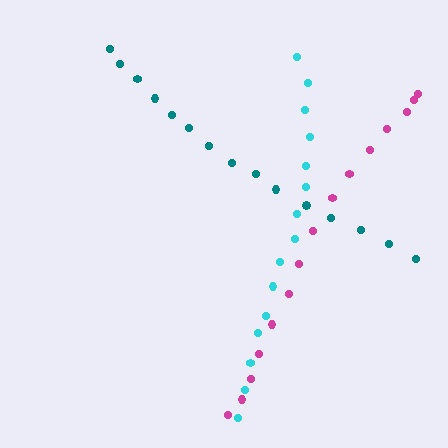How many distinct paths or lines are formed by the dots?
There are 3 distinct paths.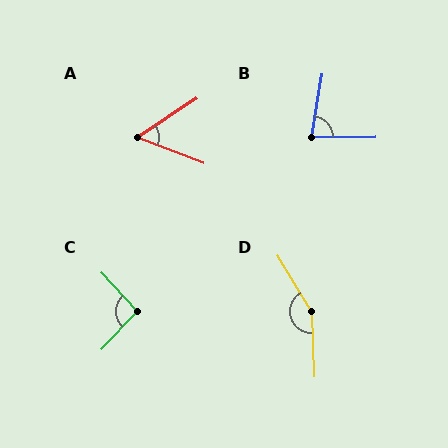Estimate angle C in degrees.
Approximately 94 degrees.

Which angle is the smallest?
A, at approximately 55 degrees.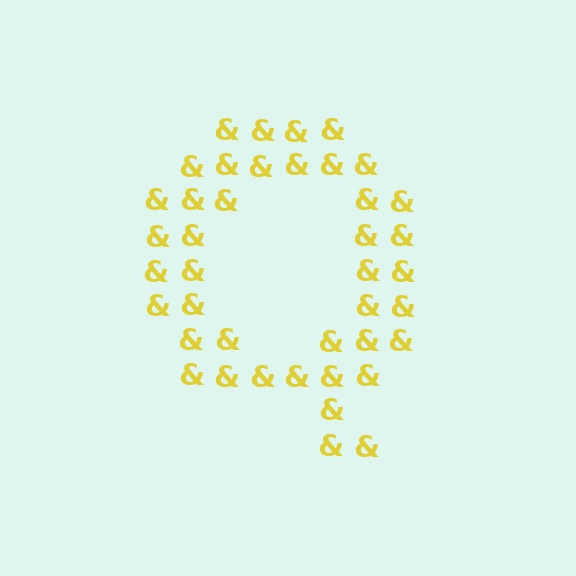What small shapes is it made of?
It is made of small ampersands.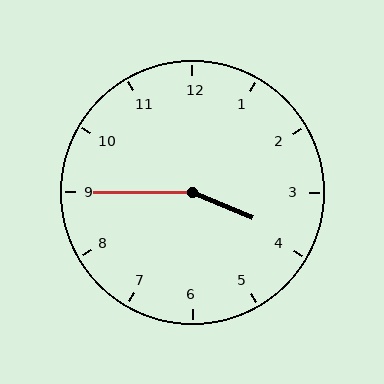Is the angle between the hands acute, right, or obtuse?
It is obtuse.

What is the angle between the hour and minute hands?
Approximately 158 degrees.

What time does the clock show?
3:45.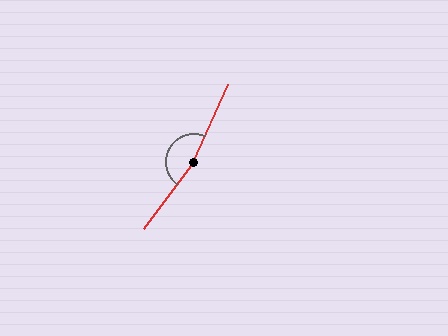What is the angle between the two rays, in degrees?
Approximately 168 degrees.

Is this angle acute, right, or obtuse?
It is obtuse.